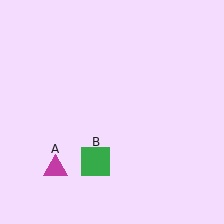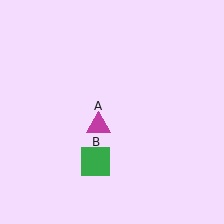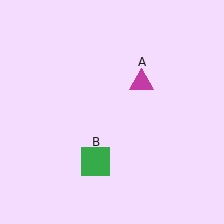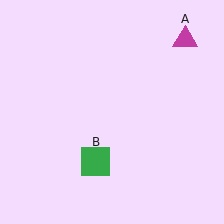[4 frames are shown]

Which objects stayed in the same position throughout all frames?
Green square (object B) remained stationary.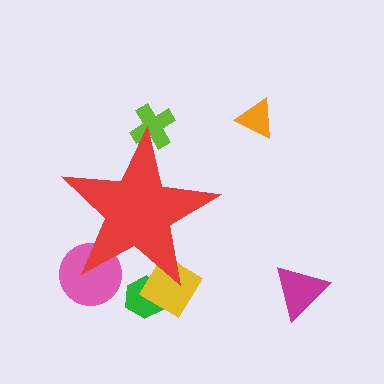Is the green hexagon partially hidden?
Yes, the green hexagon is partially hidden behind the red star.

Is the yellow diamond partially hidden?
Yes, the yellow diamond is partially hidden behind the red star.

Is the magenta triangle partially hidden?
No, the magenta triangle is fully visible.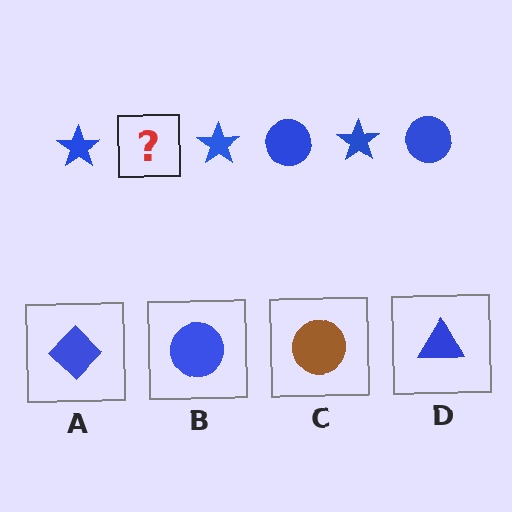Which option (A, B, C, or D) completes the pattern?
B.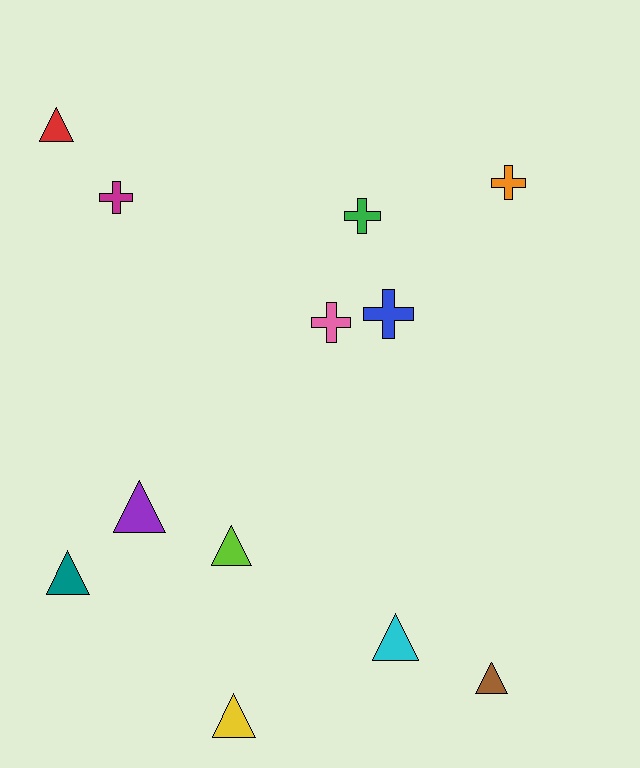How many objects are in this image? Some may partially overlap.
There are 12 objects.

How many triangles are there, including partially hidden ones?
There are 7 triangles.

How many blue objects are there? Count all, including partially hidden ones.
There is 1 blue object.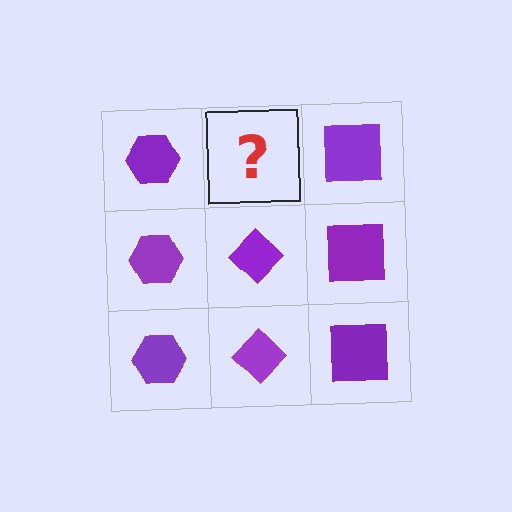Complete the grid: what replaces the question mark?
The question mark should be replaced with a purple diamond.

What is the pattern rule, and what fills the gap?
The rule is that each column has a consistent shape. The gap should be filled with a purple diamond.